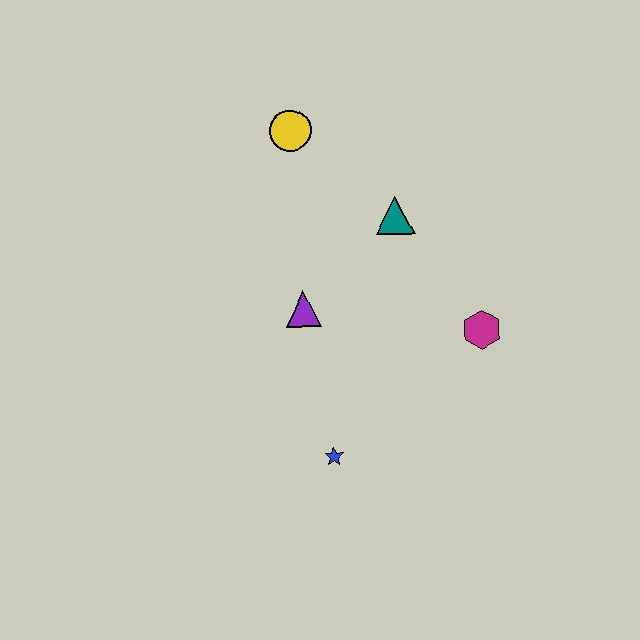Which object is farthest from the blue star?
The yellow circle is farthest from the blue star.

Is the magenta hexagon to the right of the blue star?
Yes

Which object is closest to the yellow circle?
The teal triangle is closest to the yellow circle.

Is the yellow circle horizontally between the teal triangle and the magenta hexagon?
No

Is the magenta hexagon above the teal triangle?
No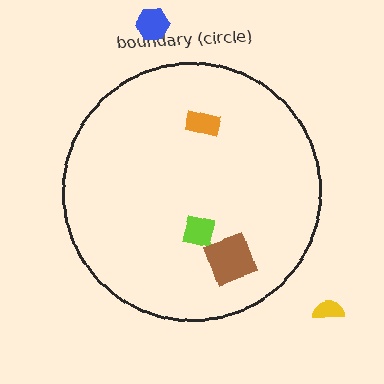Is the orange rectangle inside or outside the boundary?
Inside.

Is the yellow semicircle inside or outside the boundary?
Outside.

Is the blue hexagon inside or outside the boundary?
Outside.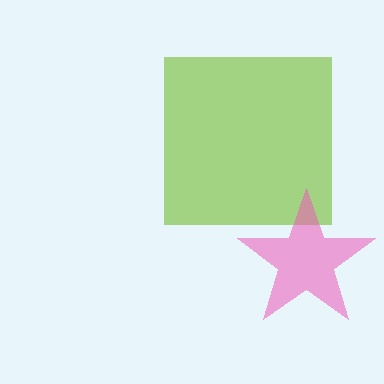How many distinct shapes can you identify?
There are 2 distinct shapes: a lime square, a pink star.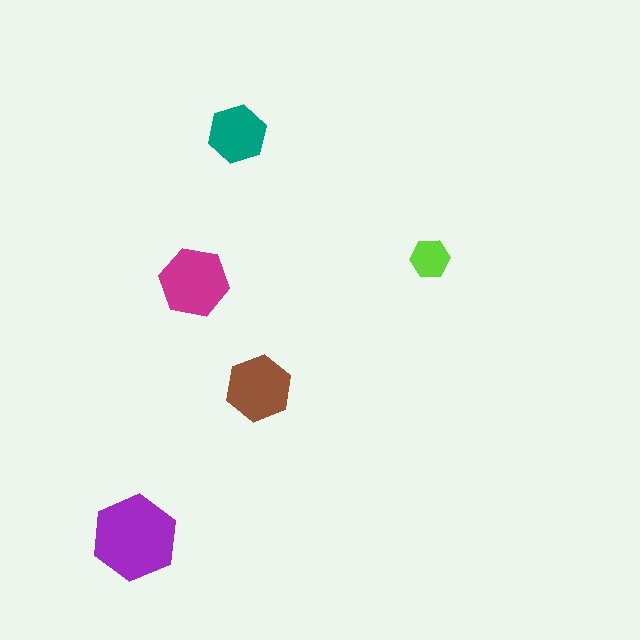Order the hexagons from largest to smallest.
the purple one, the magenta one, the brown one, the teal one, the lime one.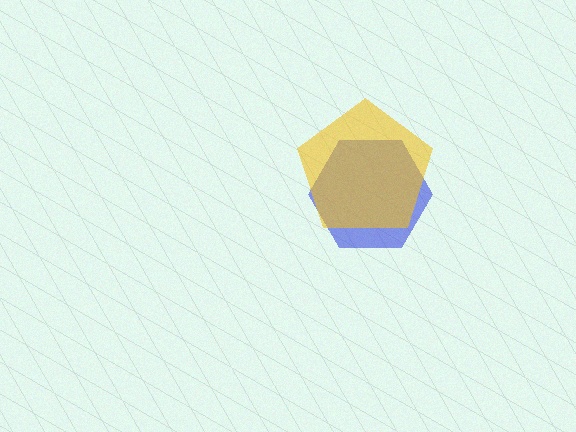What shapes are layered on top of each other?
The layered shapes are: a blue hexagon, a yellow pentagon.